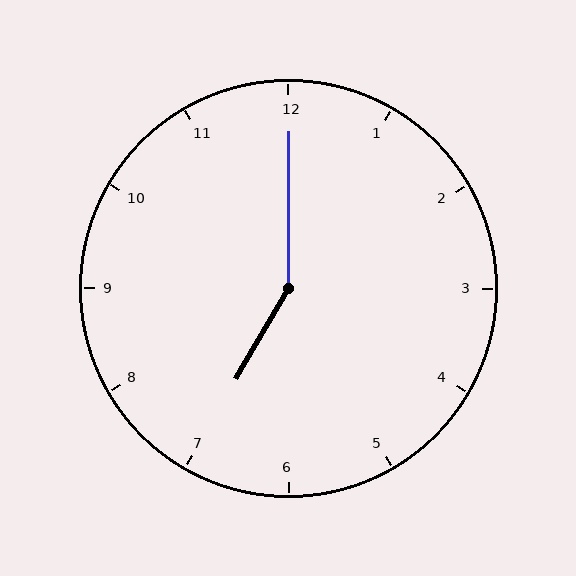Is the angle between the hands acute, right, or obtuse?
It is obtuse.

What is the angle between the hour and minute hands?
Approximately 150 degrees.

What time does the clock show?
7:00.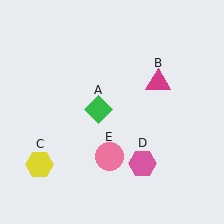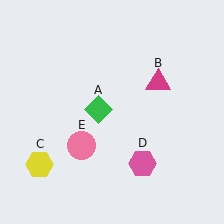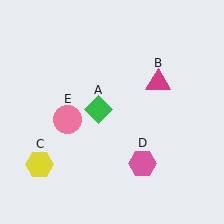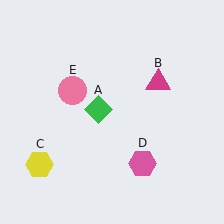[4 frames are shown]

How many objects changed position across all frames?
1 object changed position: pink circle (object E).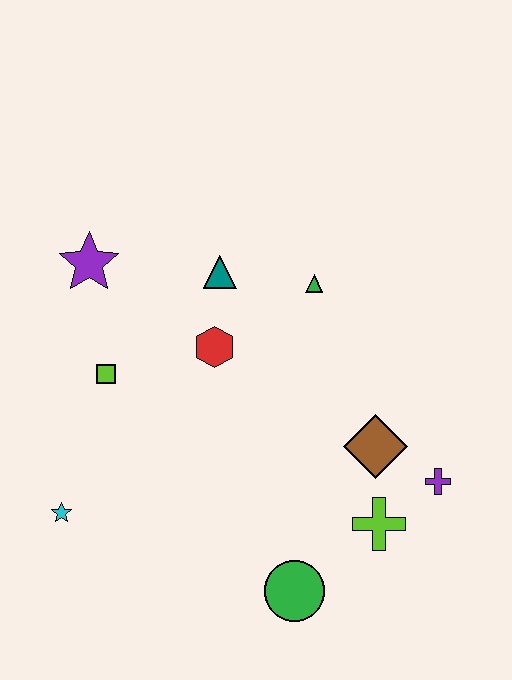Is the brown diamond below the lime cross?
No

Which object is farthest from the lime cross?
The purple star is farthest from the lime cross.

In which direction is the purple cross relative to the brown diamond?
The purple cross is to the right of the brown diamond.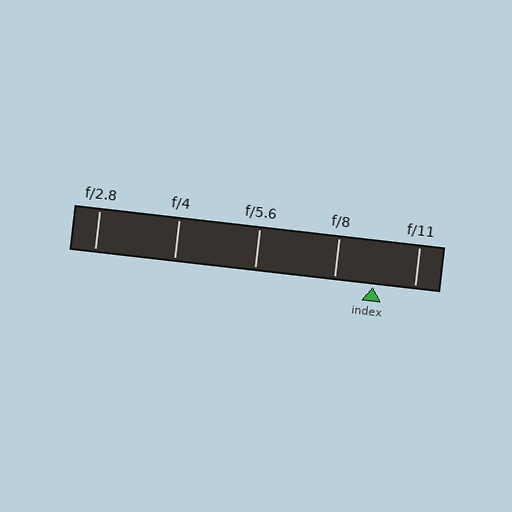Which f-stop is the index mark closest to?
The index mark is closest to f/8.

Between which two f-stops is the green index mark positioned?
The index mark is between f/8 and f/11.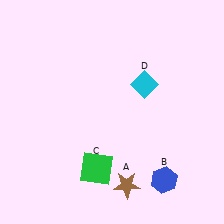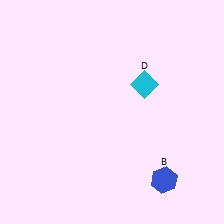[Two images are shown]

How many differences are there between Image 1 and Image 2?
There are 2 differences between the two images.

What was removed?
The green square (C), the brown star (A) were removed in Image 2.